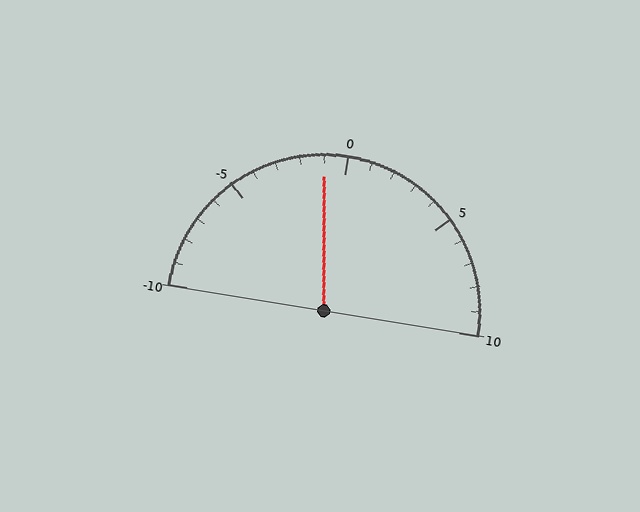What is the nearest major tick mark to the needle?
The nearest major tick mark is 0.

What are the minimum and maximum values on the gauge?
The gauge ranges from -10 to 10.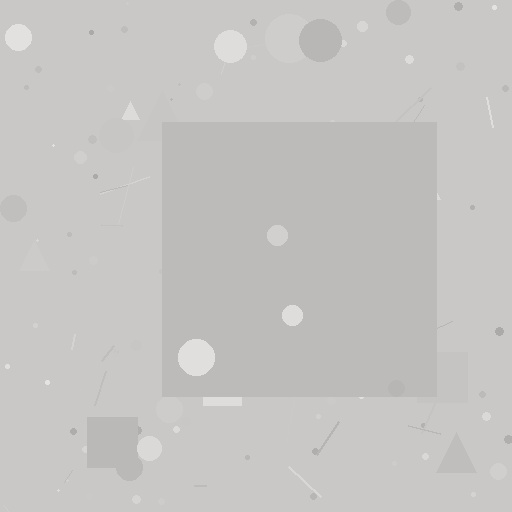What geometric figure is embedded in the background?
A square is embedded in the background.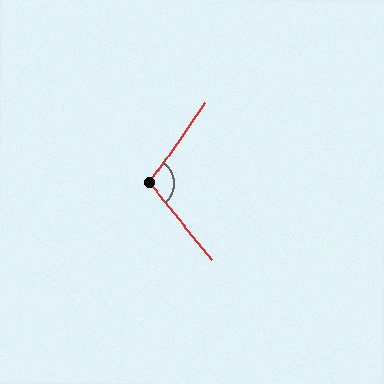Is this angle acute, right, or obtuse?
It is obtuse.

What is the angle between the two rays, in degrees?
Approximately 106 degrees.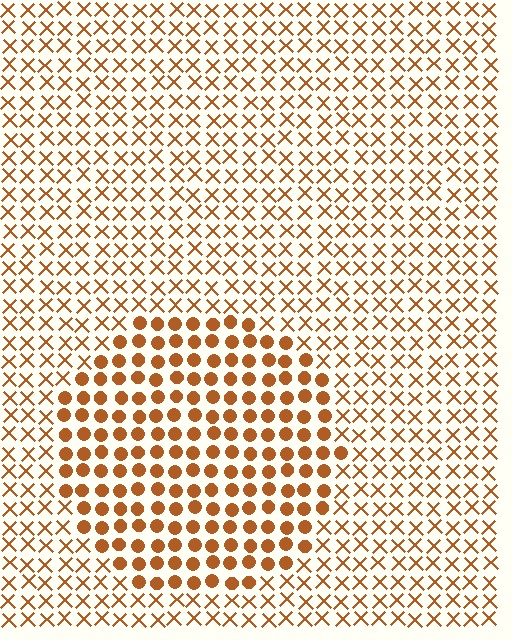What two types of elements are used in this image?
The image uses circles inside the circle region and X marks outside it.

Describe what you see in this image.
The image is filled with small brown elements arranged in a uniform grid. A circle-shaped region contains circles, while the surrounding area contains X marks. The boundary is defined purely by the change in element shape.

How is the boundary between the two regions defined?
The boundary is defined by a change in element shape: circles inside vs. X marks outside. All elements share the same color and spacing.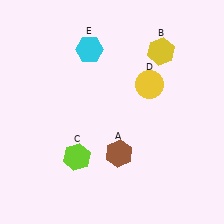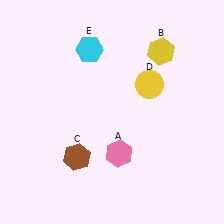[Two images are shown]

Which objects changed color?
A changed from brown to pink. C changed from lime to brown.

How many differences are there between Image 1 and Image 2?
There are 2 differences between the two images.